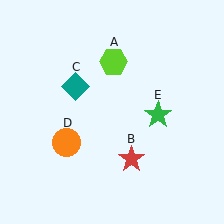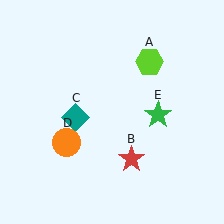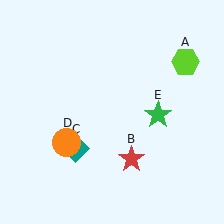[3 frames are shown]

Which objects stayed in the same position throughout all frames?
Red star (object B) and orange circle (object D) and green star (object E) remained stationary.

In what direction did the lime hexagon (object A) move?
The lime hexagon (object A) moved right.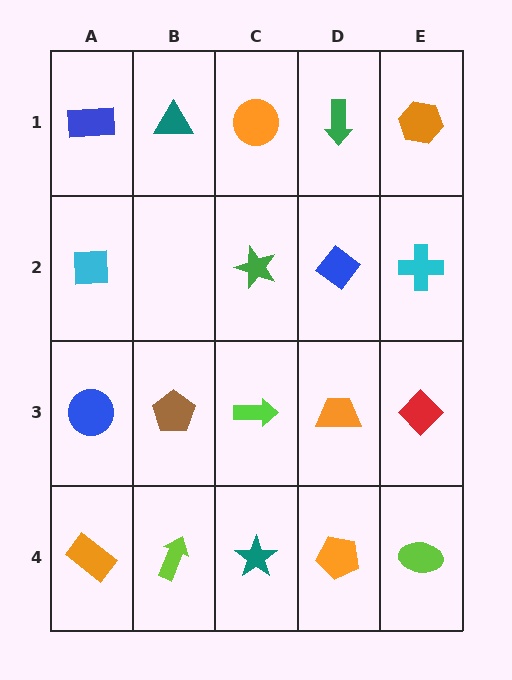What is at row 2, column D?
A blue diamond.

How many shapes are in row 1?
5 shapes.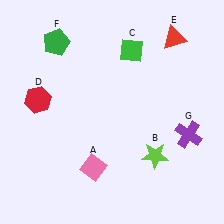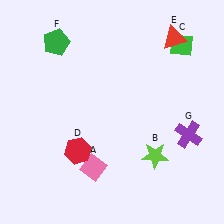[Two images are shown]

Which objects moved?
The objects that moved are: the green diamond (C), the red hexagon (D).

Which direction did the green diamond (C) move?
The green diamond (C) moved right.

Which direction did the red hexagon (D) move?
The red hexagon (D) moved down.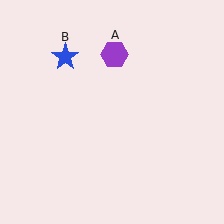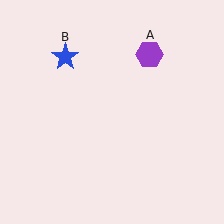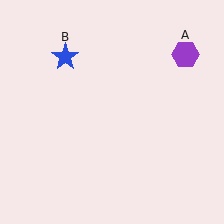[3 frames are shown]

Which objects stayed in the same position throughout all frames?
Blue star (object B) remained stationary.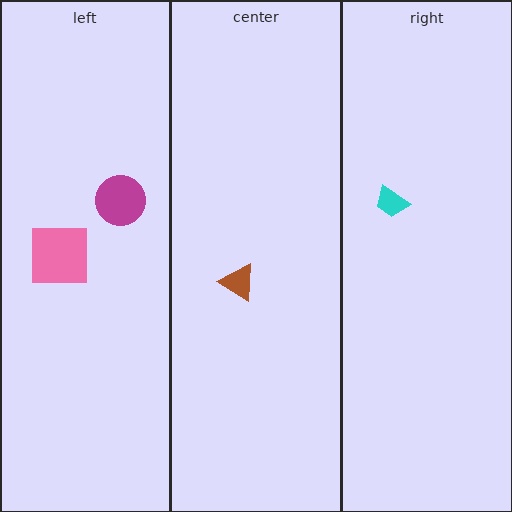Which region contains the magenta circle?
The left region.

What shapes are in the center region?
The brown triangle.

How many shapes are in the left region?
2.